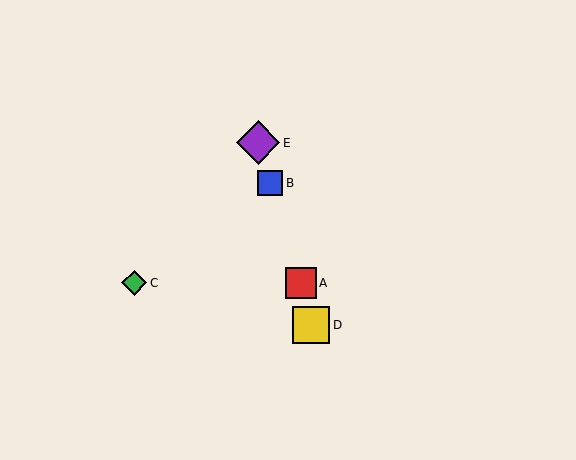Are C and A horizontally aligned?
Yes, both are at y≈283.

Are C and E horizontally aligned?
No, C is at y≈283 and E is at y≈143.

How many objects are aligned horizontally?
2 objects (A, C) are aligned horizontally.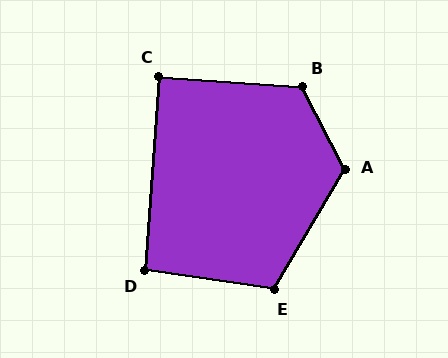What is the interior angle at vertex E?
Approximately 112 degrees (obtuse).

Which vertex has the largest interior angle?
A, at approximately 122 degrees.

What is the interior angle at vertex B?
Approximately 121 degrees (obtuse).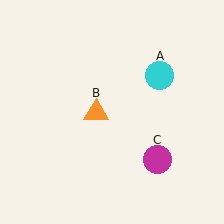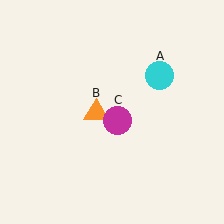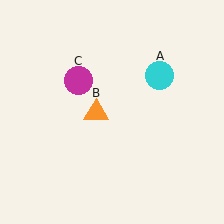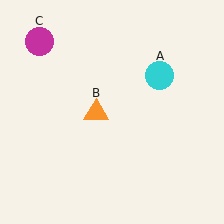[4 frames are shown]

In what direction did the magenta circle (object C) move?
The magenta circle (object C) moved up and to the left.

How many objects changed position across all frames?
1 object changed position: magenta circle (object C).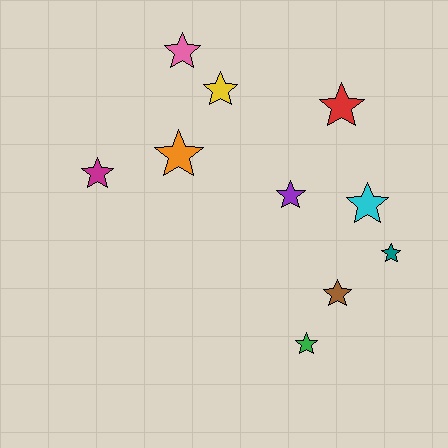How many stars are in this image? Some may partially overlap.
There are 10 stars.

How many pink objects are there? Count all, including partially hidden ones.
There is 1 pink object.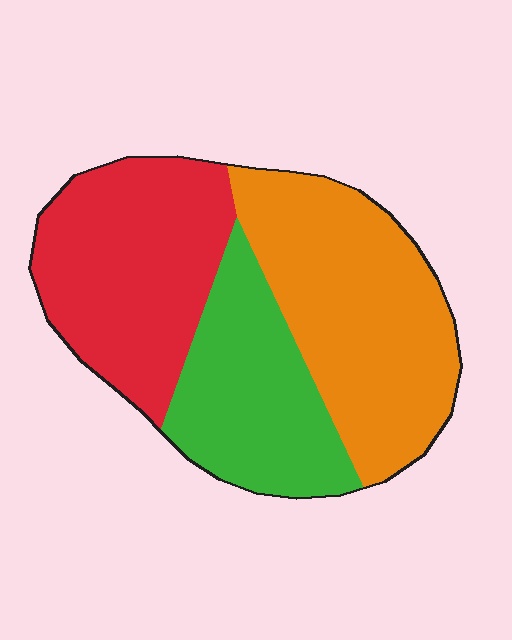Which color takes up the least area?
Green, at roughly 25%.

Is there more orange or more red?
Orange.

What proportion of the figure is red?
Red covers 34% of the figure.